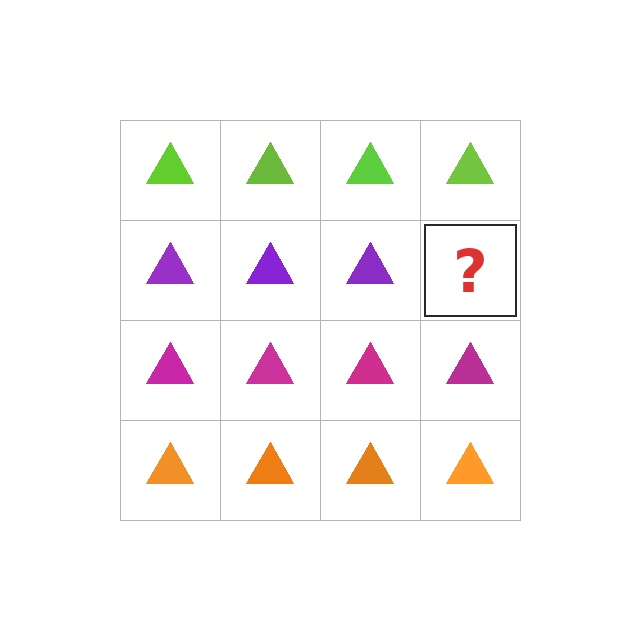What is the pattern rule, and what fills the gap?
The rule is that each row has a consistent color. The gap should be filled with a purple triangle.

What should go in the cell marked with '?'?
The missing cell should contain a purple triangle.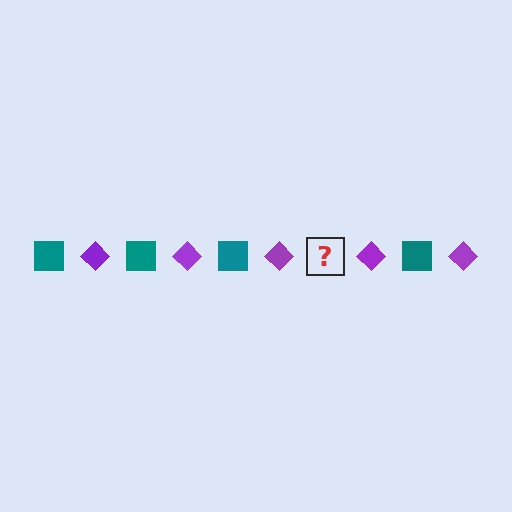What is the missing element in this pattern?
The missing element is a teal square.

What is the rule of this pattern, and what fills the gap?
The rule is that the pattern alternates between teal square and purple diamond. The gap should be filled with a teal square.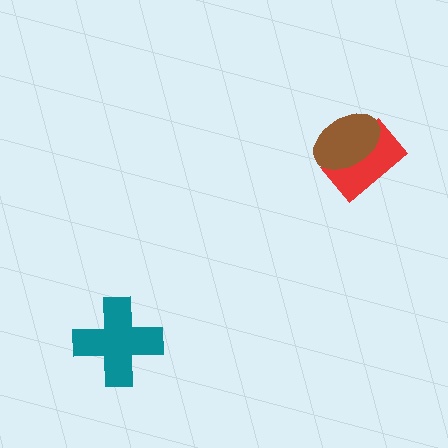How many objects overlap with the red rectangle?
1 object overlaps with the red rectangle.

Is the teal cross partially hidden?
No, no other shape covers it.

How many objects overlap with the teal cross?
0 objects overlap with the teal cross.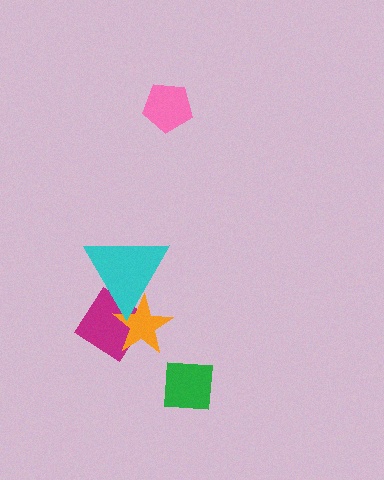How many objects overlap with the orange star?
2 objects overlap with the orange star.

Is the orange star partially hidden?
Yes, it is partially covered by another shape.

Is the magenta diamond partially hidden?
Yes, it is partially covered by another shape.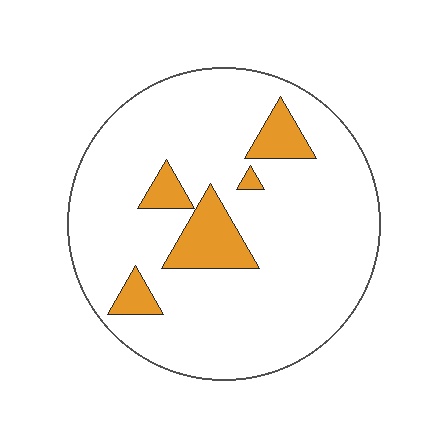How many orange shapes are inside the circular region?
5.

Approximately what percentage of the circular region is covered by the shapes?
Approximately 15%.